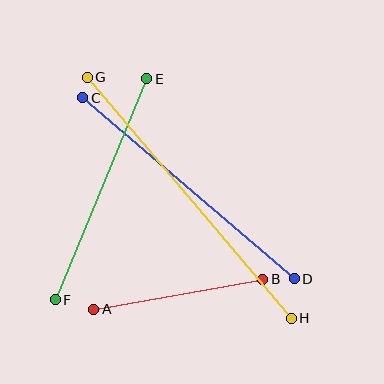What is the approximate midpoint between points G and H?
The midpoint is at approximately (189, 198) pixels.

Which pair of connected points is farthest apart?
Points G and H are farthest apart.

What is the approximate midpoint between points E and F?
The midpoint is at approximately (101, 189) pixels.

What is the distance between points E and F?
The distance is approximately 239 pixels.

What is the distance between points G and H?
The distance is approximately 316 pixels.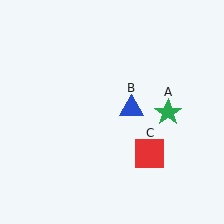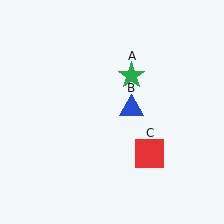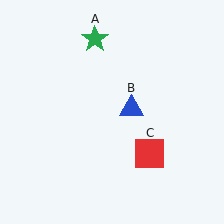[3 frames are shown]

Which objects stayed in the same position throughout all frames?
Blue triangle (object B) and red square (object C) remained stationary.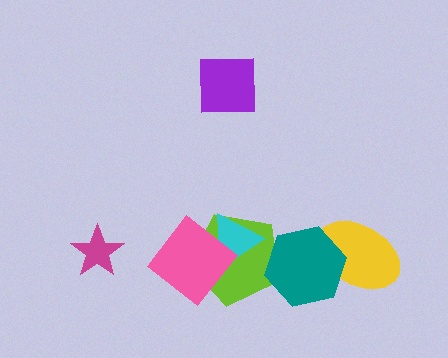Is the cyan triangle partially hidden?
Yes, it is partially covered by another shape.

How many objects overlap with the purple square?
0 objects overlap with the purple square.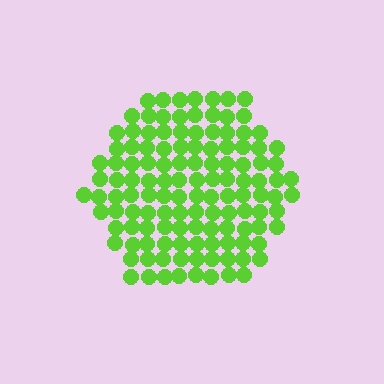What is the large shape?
The large shape is a hexagon.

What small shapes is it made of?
It is made of small circles.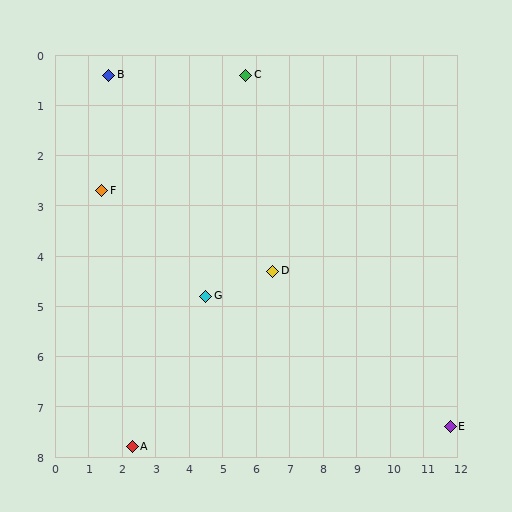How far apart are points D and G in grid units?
Points D and G are about 2.1 grid units apart.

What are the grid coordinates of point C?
Point C is at approximately (5.7, 0.4).